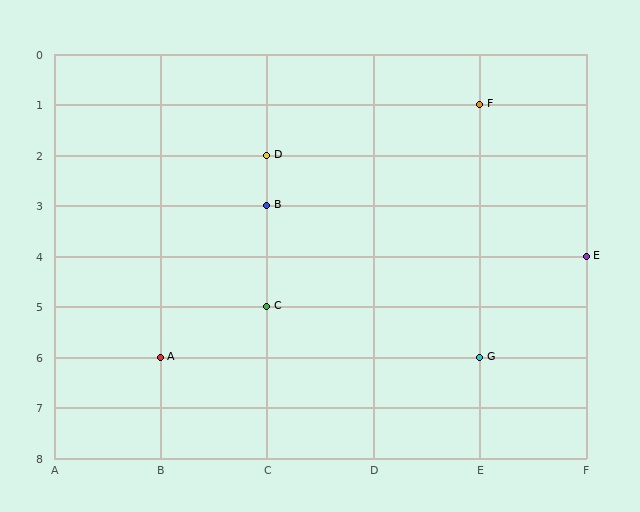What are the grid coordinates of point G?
Point G is at grid coordinates (E, 6).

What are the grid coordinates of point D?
Point D is at grid coordinates (C, 2).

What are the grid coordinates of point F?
Point F is at grid coordinates (E, 1).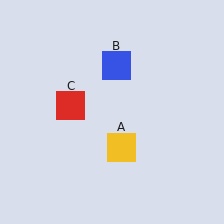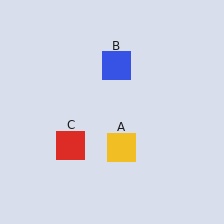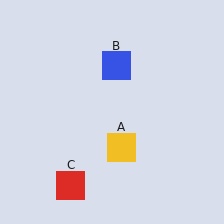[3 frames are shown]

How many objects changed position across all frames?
1 object changed position: red square (object C).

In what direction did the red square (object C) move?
The red square (object C) moved down.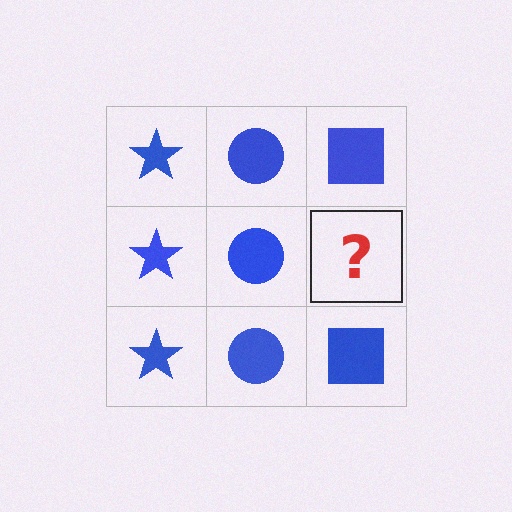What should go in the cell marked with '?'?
The missing cell should contain a blue square.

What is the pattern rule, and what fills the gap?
The rule is that each column has a consistent shape. The gap should be filled with a blue square.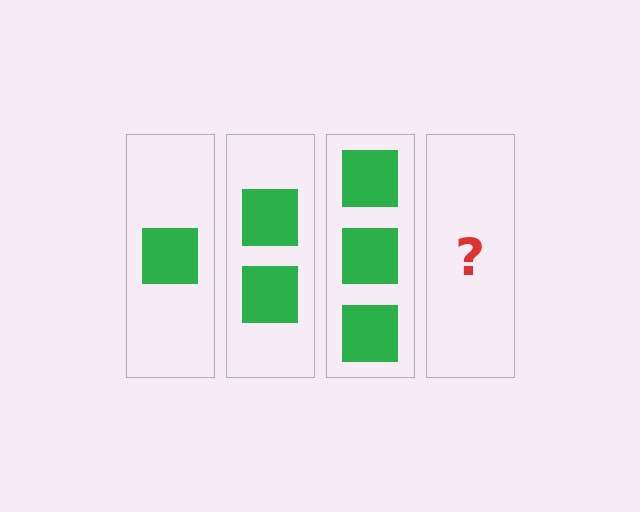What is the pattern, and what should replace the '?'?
The pattern is that each step adds one more square. The '?' should be 4 squares.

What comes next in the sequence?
The next element should be 4 squares.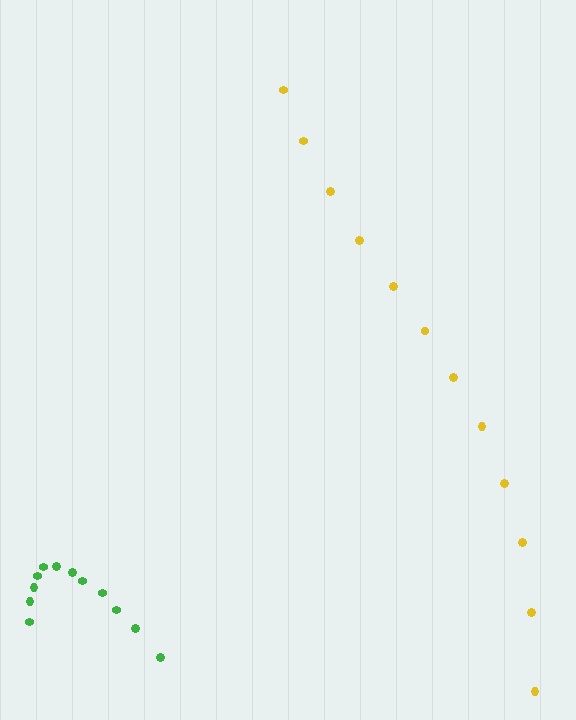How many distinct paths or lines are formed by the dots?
There are 2 distinct paths.